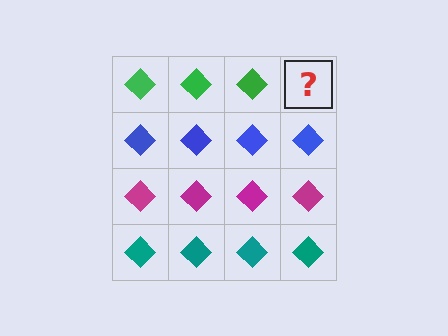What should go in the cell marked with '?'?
The missing cell should contain a green diamond.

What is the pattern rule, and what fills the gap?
The rule is that each row has a consistent color. The gap should be filled with a green diamond.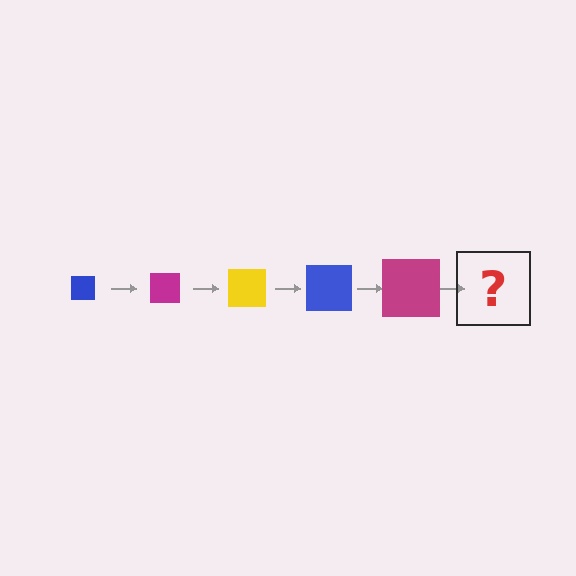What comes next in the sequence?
The next element should be a yellow square, larger than the previous one.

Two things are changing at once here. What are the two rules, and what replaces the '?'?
The two rules are that the square grows larger each step and the color cycles through blue, magenta, and yellow. The '?' should be a yellow square, larger than the previous one.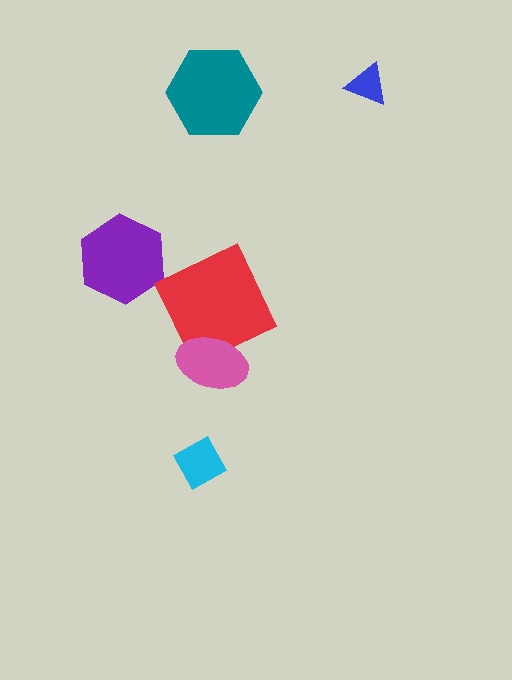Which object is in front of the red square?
The pink ellipse is in front of the red square.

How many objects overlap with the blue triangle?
0 objects overlap with the blue triangle.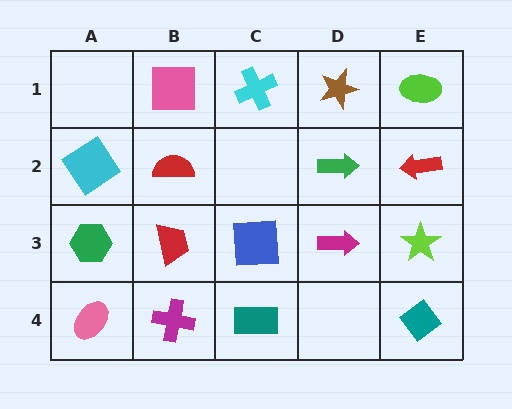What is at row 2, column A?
A cyan diamond.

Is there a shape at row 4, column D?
No, that cell is empty.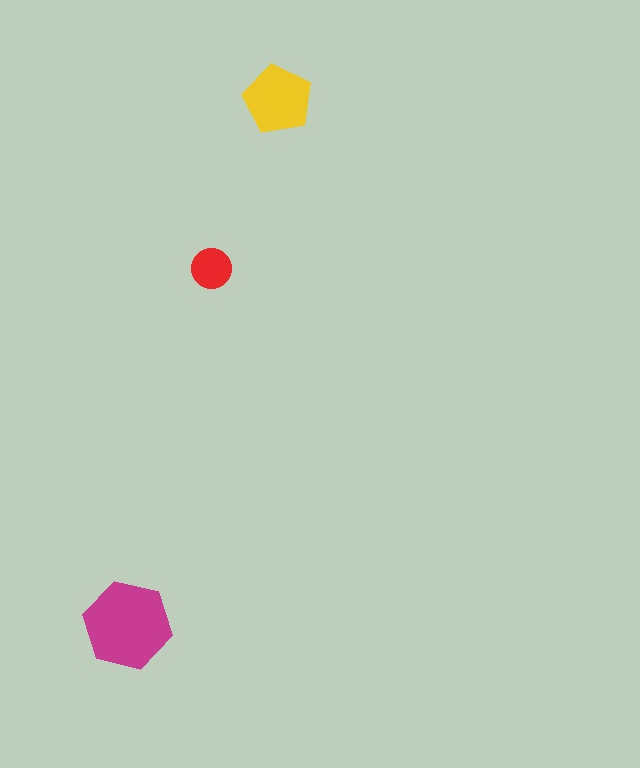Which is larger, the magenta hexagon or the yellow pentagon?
The magenta hexagon.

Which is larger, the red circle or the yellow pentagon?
The yellow pentagon.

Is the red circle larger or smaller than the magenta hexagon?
Smaller.